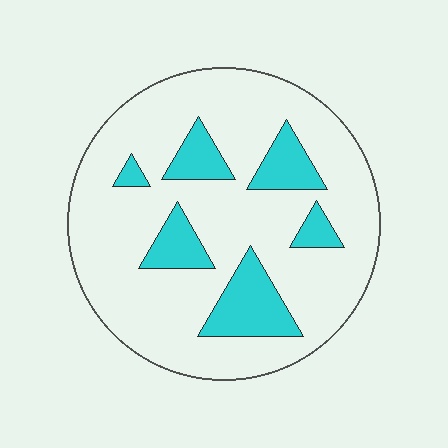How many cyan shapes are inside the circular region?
6.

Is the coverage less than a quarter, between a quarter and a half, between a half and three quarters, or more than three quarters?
Less than a quarter.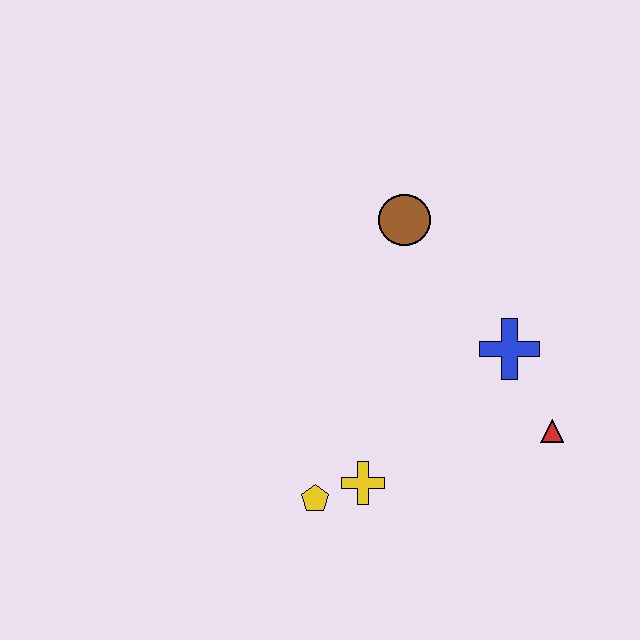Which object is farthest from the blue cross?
The yellow pentagon is farthest from the blue cross.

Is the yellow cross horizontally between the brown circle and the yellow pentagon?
Yes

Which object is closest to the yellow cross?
The yellow pentagon is closest to the yellow cross.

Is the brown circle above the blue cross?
Yes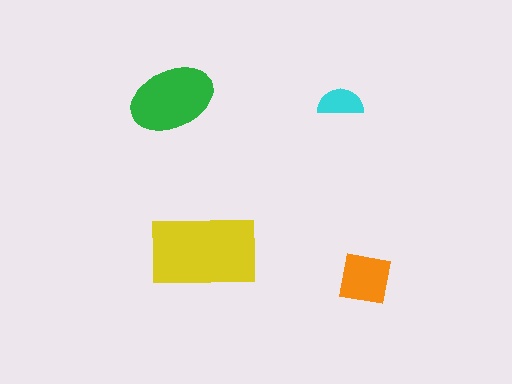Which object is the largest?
The yellow rectangle.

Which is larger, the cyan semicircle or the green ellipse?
The green ellipse.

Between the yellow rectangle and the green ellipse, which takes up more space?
The yellow rectangle.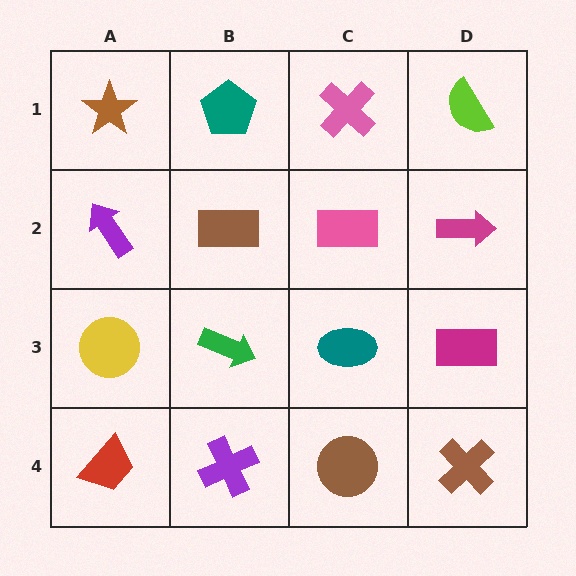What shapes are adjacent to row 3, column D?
A magenta arrow (row 2, column D), a brown cross (row 4, column D), a teal ellipse (row 3, column C).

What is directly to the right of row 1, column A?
A teal pentagon.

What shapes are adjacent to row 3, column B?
A brown rectangle (row 2, column B), a purple cross (row 4, column B), a yellow circle (row 3, column A), a teal ellipse (row 3, column C).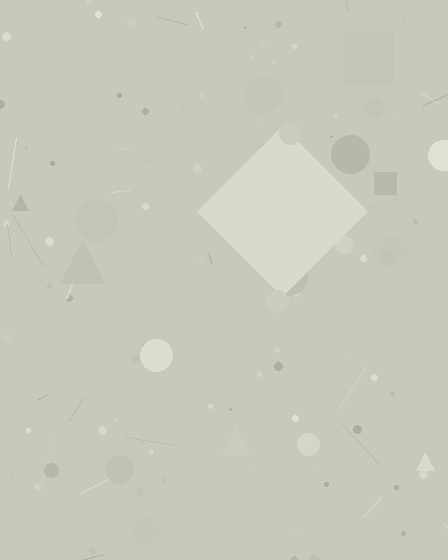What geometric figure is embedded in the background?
A diamond is embedded in the background.